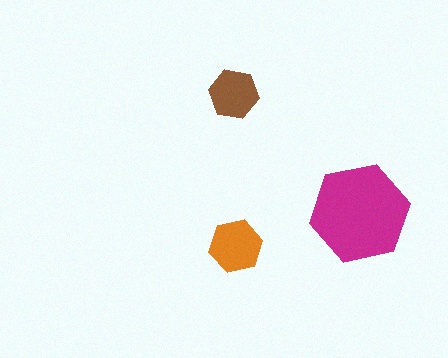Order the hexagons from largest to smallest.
the magenta one, the orange one, the brown one.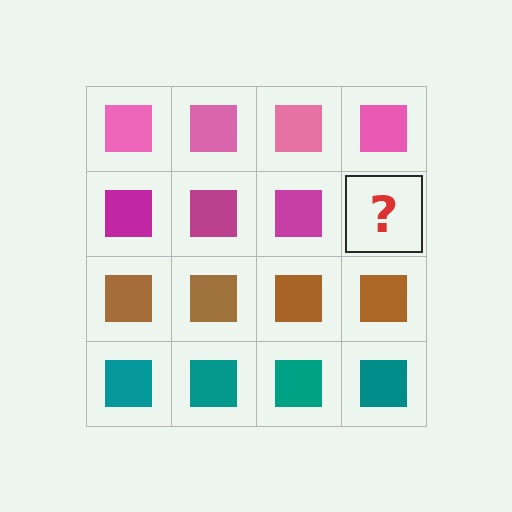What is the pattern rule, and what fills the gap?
The rule is that each row has a consistent color. The gap should be filled with a magenta square.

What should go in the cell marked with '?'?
The missing cell should contain a magenta square.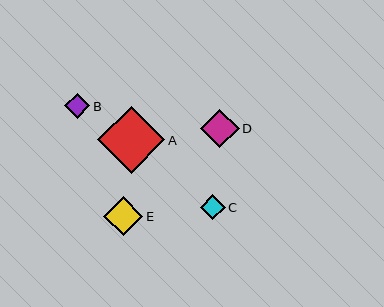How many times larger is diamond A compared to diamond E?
Diamond A is approximately 1.7 times the size of diamond E.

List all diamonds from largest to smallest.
From largest to smallest: A, E, D, B, C.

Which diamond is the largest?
Diamond A is the largest with a size of approximately 67 pixels.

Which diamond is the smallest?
Diamond C is the smallest with a size of approximately 25 pixels.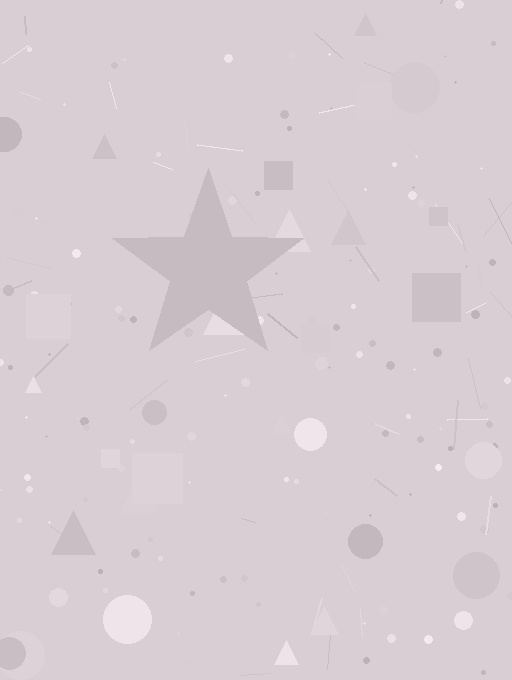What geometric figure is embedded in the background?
A star is embedded in the background.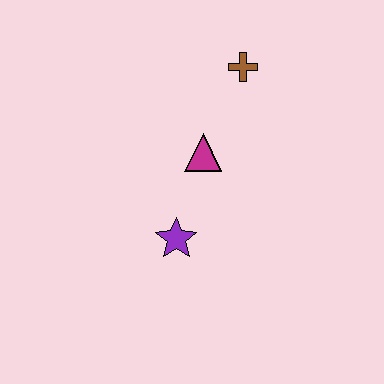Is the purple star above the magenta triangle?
No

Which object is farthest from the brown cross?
The purple star is farthest from the brown cross.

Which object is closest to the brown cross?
The magenta triangle is closest to the brown cross.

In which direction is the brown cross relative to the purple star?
The brown cross is above the purple star.